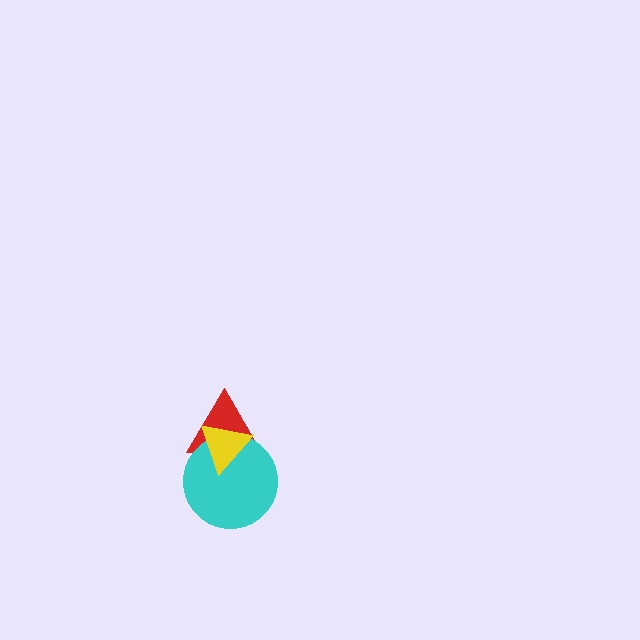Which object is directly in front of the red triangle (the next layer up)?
The cyan circle is directly in front of the red triangle.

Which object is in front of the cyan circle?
The yellow triangle is in front of the cyan circle.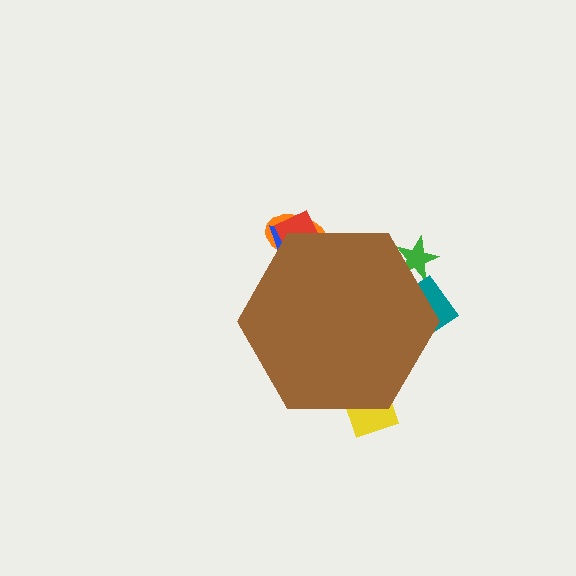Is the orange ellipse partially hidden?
Yes, the orange ellipse is partially hidden behind the brown hexagon.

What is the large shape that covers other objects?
A brown hexagon.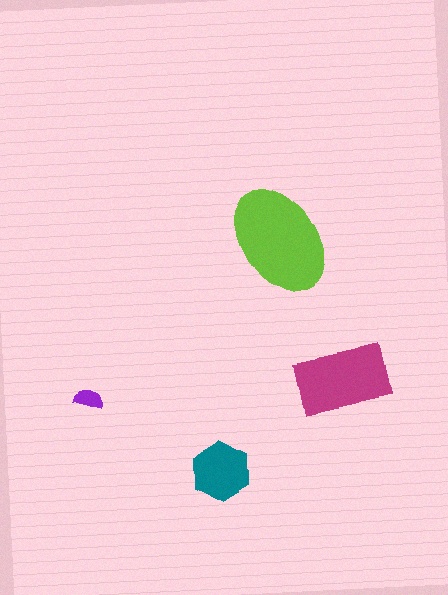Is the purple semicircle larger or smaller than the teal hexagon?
Smaller.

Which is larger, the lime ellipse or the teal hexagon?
The lime ellipse.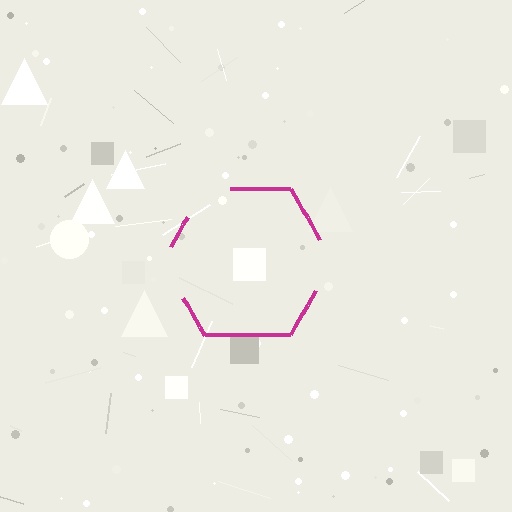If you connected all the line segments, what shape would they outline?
They would outline a hexagon.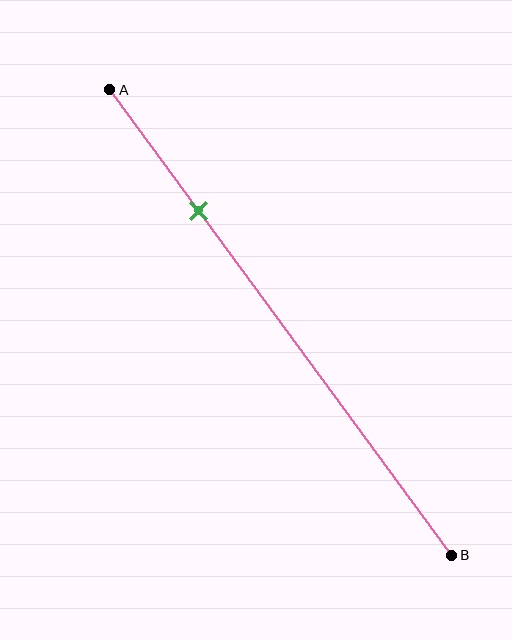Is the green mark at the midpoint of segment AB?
No, the mark is at about 25% from A, not at the 50% midpoint.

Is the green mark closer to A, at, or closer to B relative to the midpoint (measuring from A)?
The green mark is closer to point A than the midpoint of segment AB.